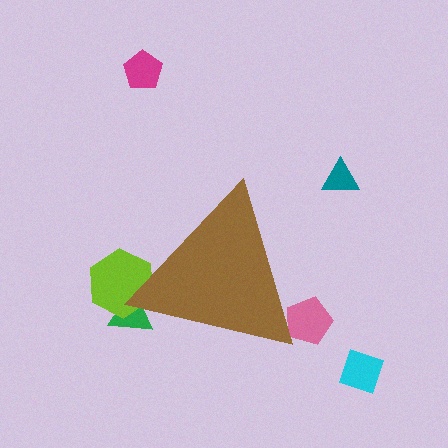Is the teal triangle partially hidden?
No, the teal triangle is fully visible.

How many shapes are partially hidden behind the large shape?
3 shapes are partially hidden.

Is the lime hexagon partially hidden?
Yes, the lime hexagon is partially hidden behind the brown triangle.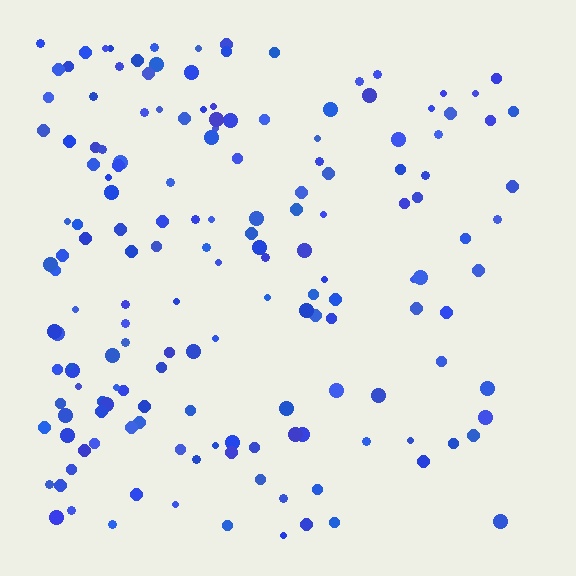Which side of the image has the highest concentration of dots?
The left.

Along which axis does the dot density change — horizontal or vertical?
Horizontal.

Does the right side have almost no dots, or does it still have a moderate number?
Still a moderate number, just noticeably fewer than the left.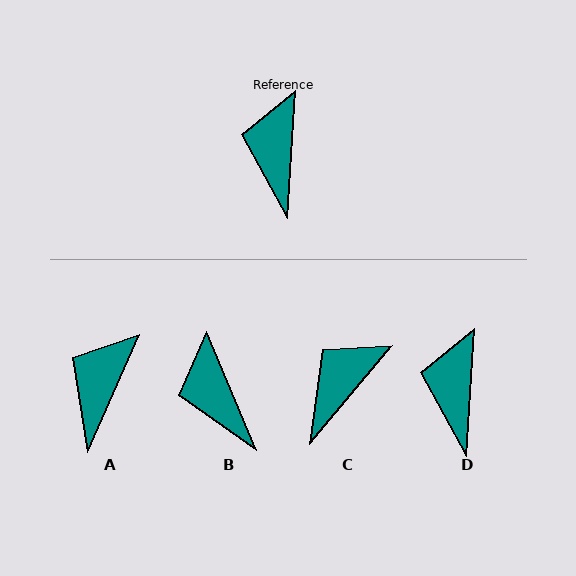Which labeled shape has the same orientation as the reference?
D.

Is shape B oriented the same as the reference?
No, it is off by about 26 degrees.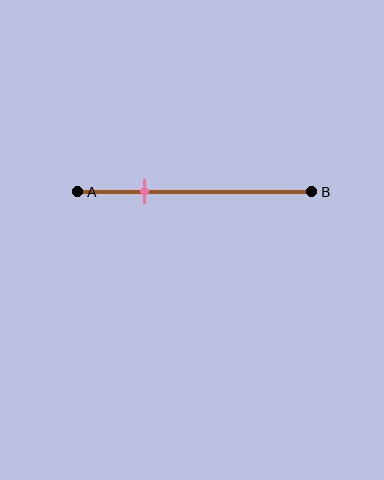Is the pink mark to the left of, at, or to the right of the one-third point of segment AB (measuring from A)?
The pink mark is to the left of the one-third point of segment AB.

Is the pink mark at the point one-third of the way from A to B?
No, the mark is at about 30% from A, not at the 33% one-third point.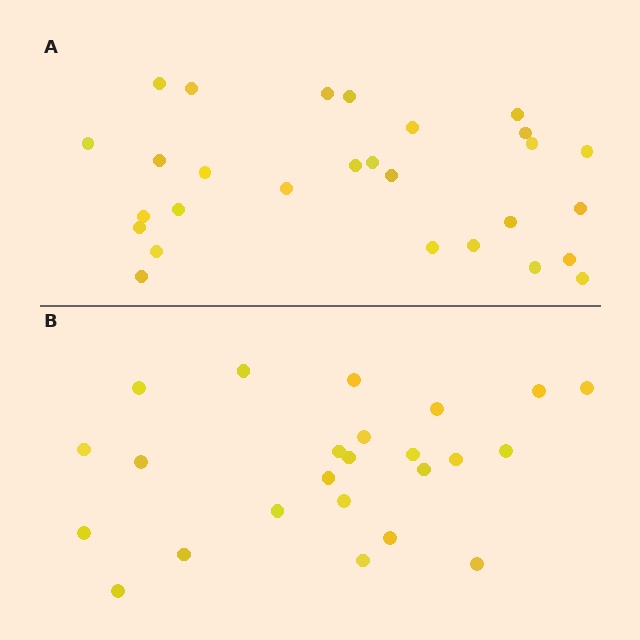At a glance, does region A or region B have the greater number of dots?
Region A (the top region) has more dots.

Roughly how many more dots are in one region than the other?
Region A has about 4 more dots than region B.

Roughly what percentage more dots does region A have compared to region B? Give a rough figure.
About 15% more.